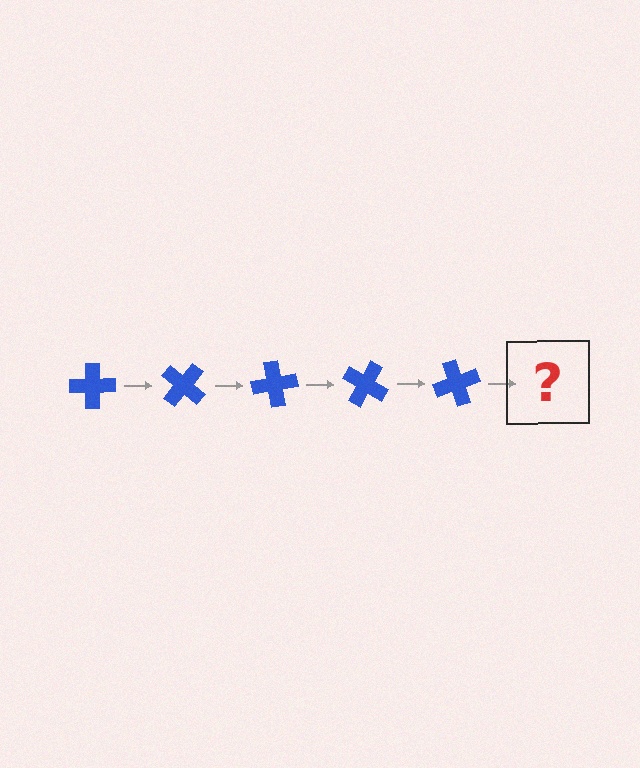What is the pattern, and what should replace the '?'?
The pattern is that the cross rotates 40 degrees each step. The '?' should be a blue cross rotated 200 degrees.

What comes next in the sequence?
The next element should be a blue cross rotated 200 degrees.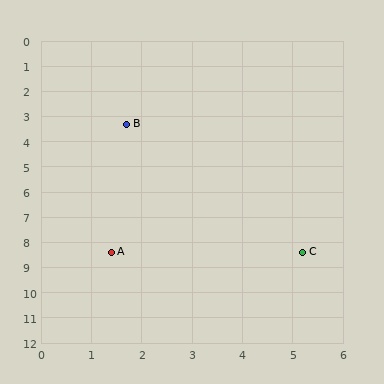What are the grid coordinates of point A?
Point A is at approximately (1.4, 8.4).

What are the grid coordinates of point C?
Point C is at approximately (5.2, 8.4).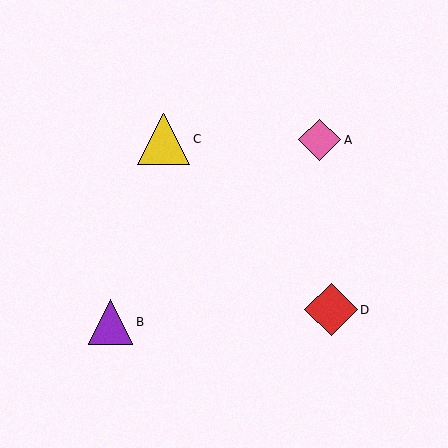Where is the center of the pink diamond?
The center of the pink diamond is at (320, 140).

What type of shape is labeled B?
Shape B is a purple triangle.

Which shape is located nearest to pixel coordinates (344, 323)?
The red diamond (labeled D) at (331, 310) is nearest to that location.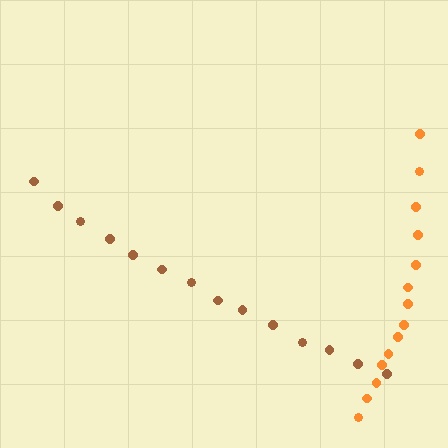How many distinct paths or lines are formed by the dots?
There are 2 distinct paths.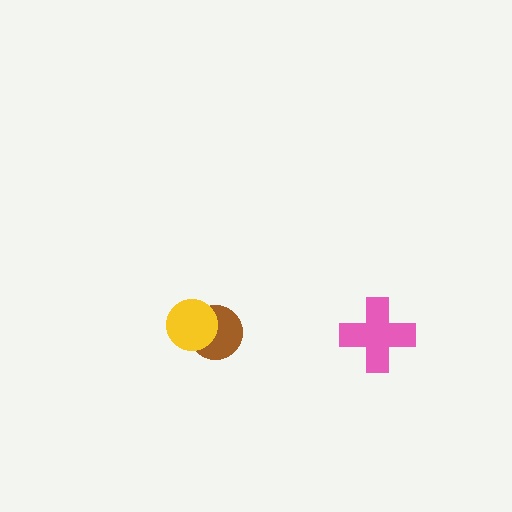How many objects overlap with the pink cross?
0 objects overlap with the pink cross.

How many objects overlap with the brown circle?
1 object overlaps with the brown circle.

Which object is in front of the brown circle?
The yellow circle is in front of the brown circle.